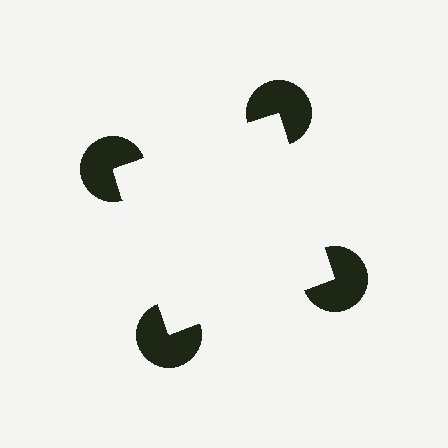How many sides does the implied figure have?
4 sides.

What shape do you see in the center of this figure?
An illusory square — its edges are inferred from the aligned wedge cuts in the pac-man discs, not physically drawn.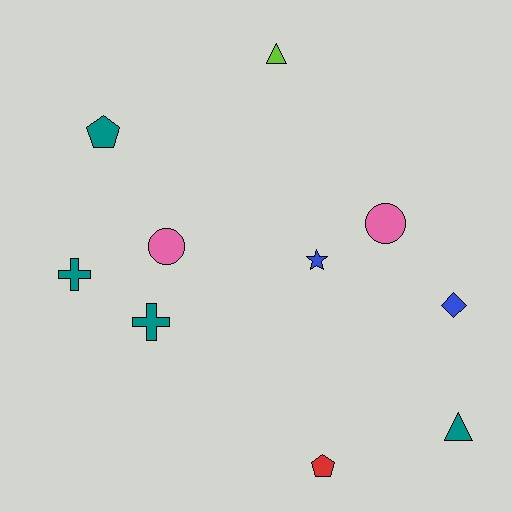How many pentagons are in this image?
There are 2 pentagons.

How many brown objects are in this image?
There are no brown objects.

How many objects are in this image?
There are 10 objects.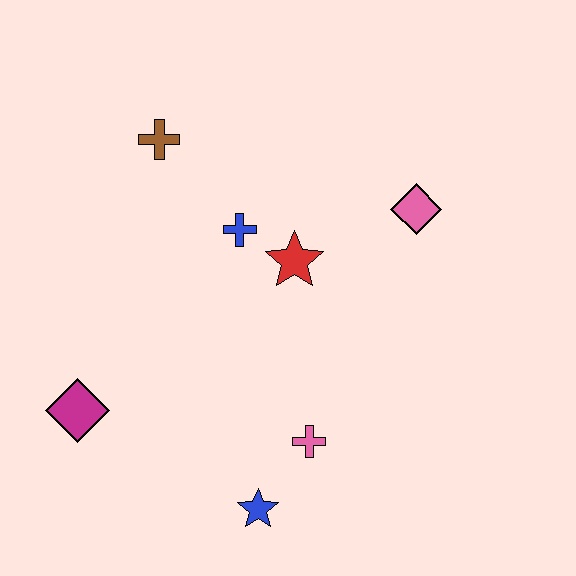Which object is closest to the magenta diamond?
The blue star is closest to the magenta diamond.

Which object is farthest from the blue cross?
The blue star is farthest from the blue cross.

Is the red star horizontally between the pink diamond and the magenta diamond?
Yes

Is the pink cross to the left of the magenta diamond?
No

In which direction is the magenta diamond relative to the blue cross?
The magenta diamond is below the blue cross.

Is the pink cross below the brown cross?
Yes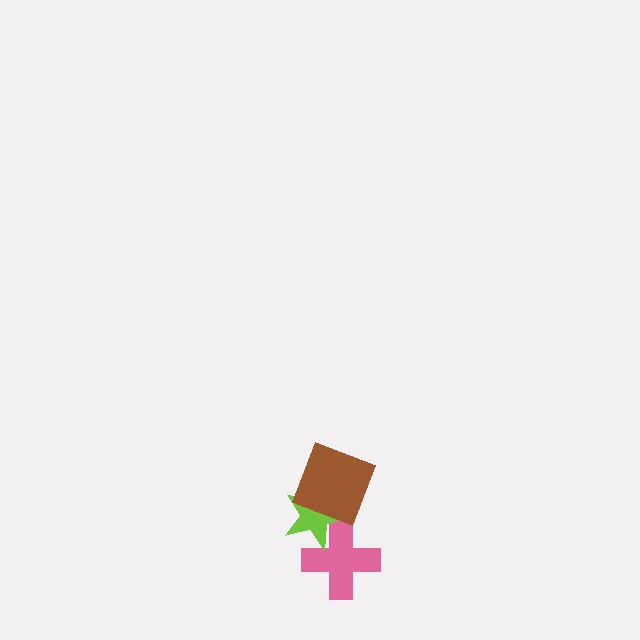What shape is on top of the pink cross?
The lime star is on top of the pink cross.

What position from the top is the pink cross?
The pink cross is 3rd from the top.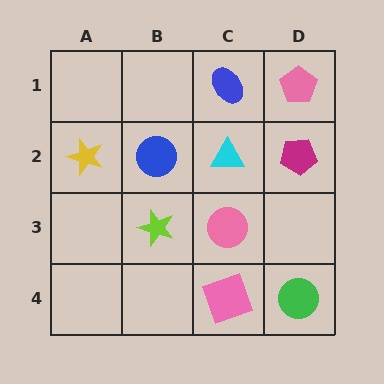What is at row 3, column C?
A pink circle.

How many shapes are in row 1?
2 shapes.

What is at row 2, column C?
A cyan triangle.